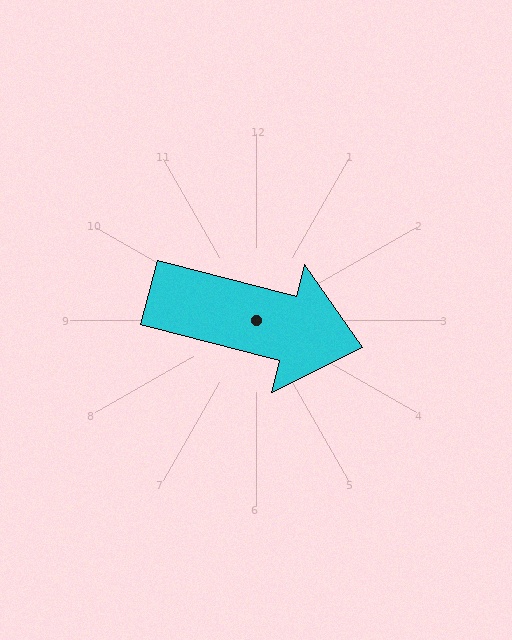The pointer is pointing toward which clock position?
Roughly 3 o'clock.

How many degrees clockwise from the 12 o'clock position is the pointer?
Approximately 104 degrees.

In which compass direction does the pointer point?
East.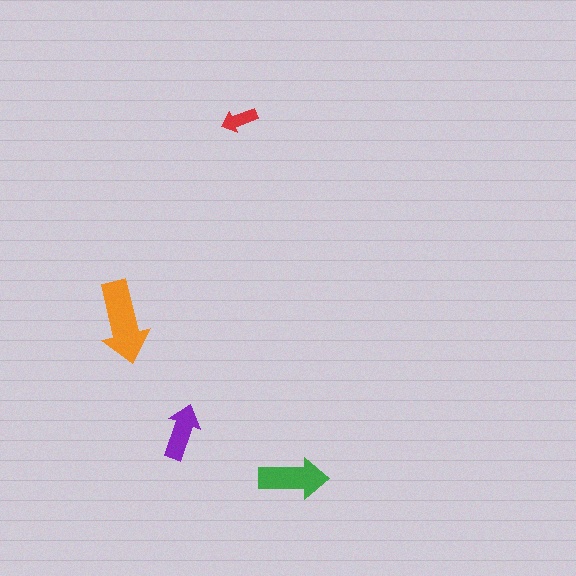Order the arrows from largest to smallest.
the orange one, the green one, the purple one, the red one.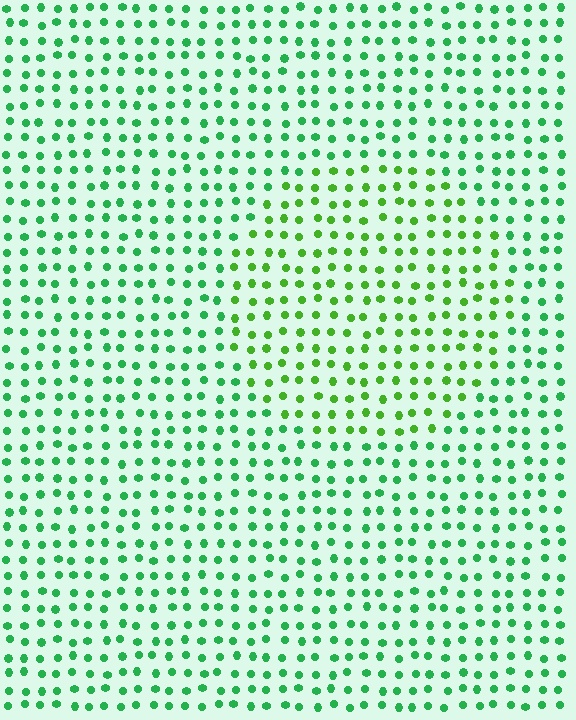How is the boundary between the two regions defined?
The boundary is defined purely by a slight shift in hue (about 30 degrees). Spacing, size, and orientation are identical on both sides.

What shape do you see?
I see a circle.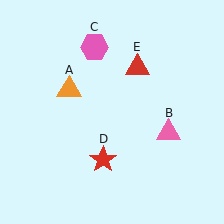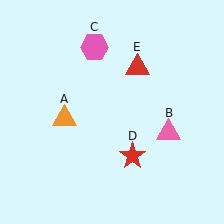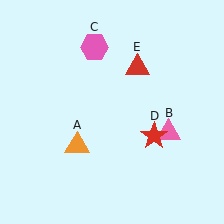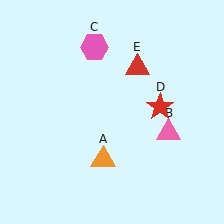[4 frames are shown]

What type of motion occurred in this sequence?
The orange triangle (object A), red star (object D) rotated counterclockwise around the center of the scene.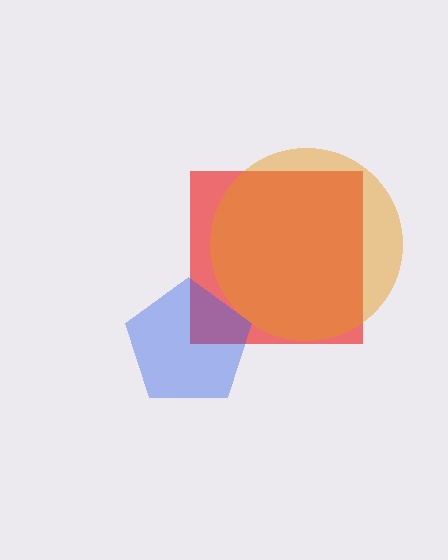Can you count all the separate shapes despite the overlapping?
Yes, there are 3 separate shapes.